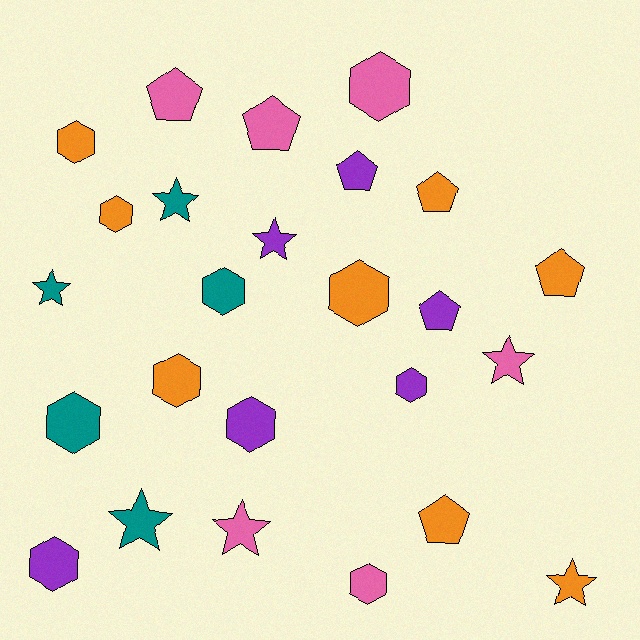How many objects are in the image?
There are 25 objects.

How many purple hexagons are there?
There are 3 purple hexagons.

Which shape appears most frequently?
Hexagon, with 11 objects.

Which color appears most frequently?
Orange, with 8 objects.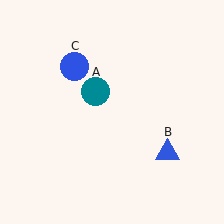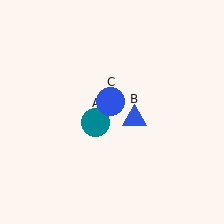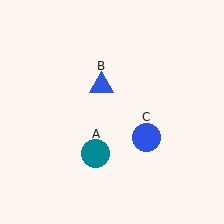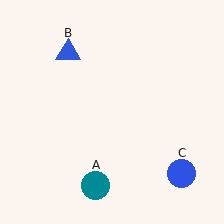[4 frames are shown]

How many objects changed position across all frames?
3 objects changed position: teal circle (object A), blue triangle (object B), blue circle (object C).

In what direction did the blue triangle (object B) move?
The blue triangle (object B) moved up and to the left.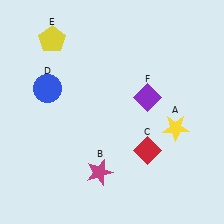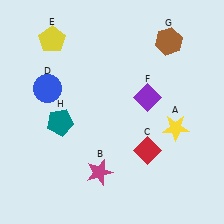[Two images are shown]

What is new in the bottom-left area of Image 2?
A teal pentagon (H) was added in the bottom-left area of Image 2.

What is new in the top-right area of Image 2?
A brown hexagon (G) was added in the top-right area of Image 2.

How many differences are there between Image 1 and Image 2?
There are 2 differences between the two images.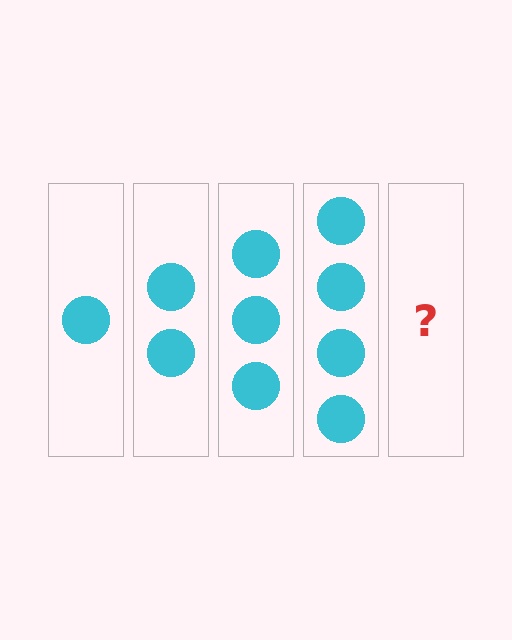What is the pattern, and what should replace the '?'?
The pattern is that each step adds one more circle. The '?' should be 5 circles.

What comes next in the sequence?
The next element should be 5 circles.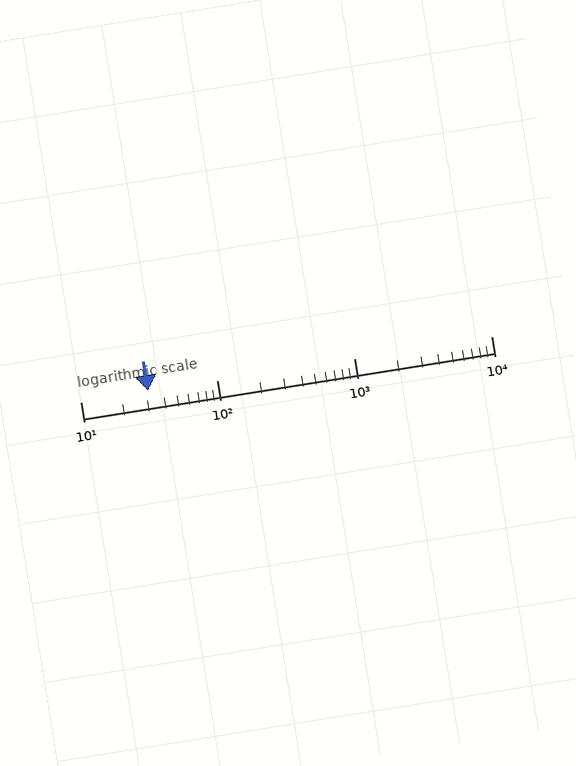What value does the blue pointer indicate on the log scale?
The pointer indicates approximately 31.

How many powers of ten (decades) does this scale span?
The scale spans 3 decades, from 10 to 10000.